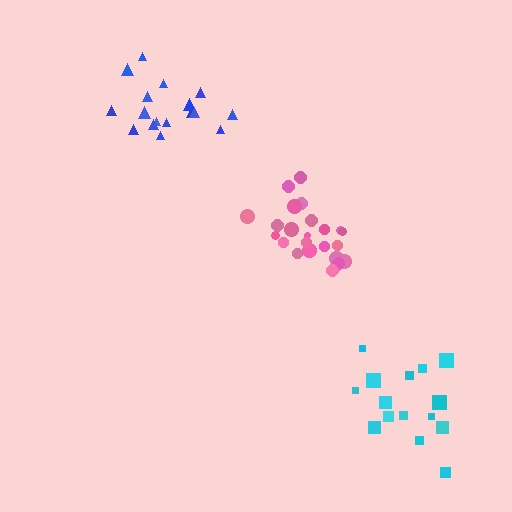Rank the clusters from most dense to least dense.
pink, cyan, blue.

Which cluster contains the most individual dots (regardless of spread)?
Pink (26).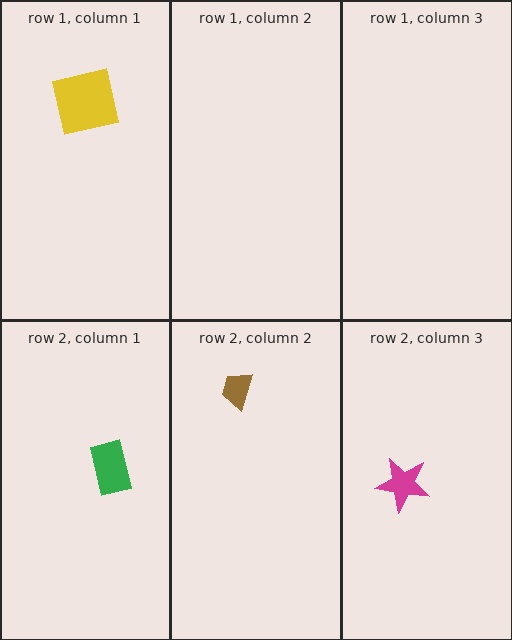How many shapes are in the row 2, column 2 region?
1.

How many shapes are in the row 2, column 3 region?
1.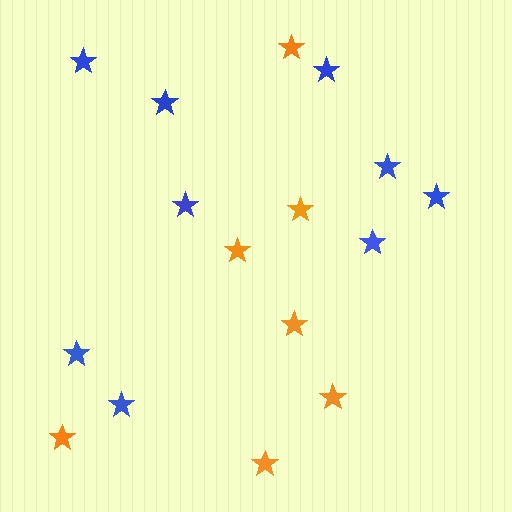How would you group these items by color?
There are 2 groups: one group of orange stars (7) and one group of blue stars (9).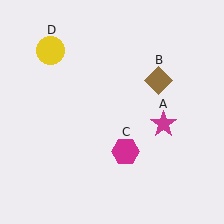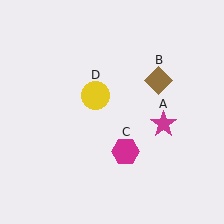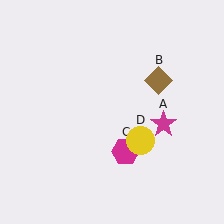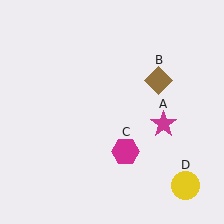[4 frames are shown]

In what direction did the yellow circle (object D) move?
The yellow circle (object D) moved down and to the right.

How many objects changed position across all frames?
1 object changed position: yellow circle (object D).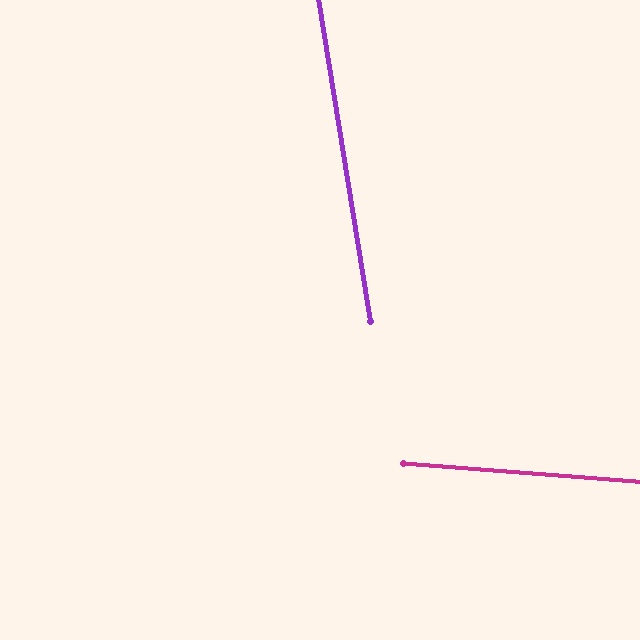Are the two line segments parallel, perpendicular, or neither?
Neither parallel nor perpendicular — they differ by about 76°.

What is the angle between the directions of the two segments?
Approximately 76 degrees.